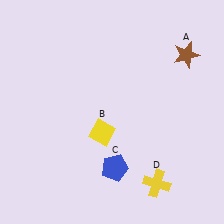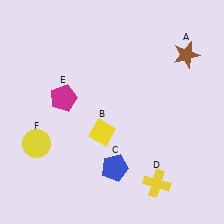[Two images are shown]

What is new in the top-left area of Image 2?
A magenta pentagon (E) was added in the top-left area of Image 2.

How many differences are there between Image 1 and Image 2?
There are 2 differences between the two images.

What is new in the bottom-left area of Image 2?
A yellow circle (F) was added in the bottom-left area of Image 2.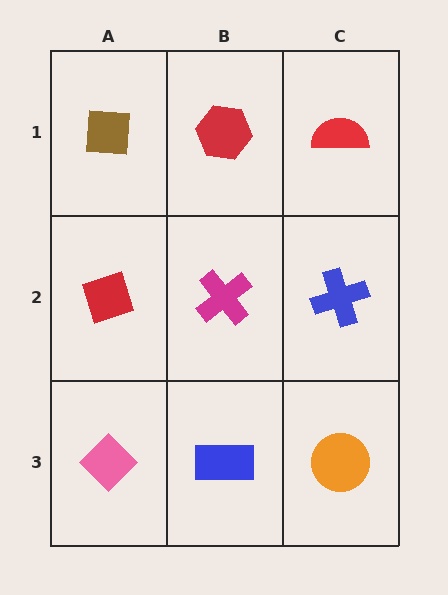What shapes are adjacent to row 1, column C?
A blue cross (row 2, column C), a red hexagon (row 1, column B).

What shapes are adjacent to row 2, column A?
A brown square (row 1, column A), a pink diamond (row 3, column A), a magenta cross (row 2, column B).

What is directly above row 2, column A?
A brown square.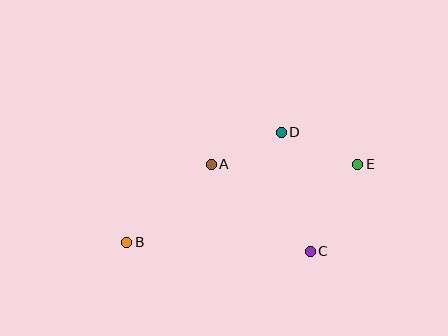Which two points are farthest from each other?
Points B and E are farthest from each other.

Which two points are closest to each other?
Points A and D are closest to each other.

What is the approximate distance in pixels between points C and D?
The distance between C and D is approximately 123 pixels.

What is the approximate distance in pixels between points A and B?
The distance between A and B is approximately 116 pixels.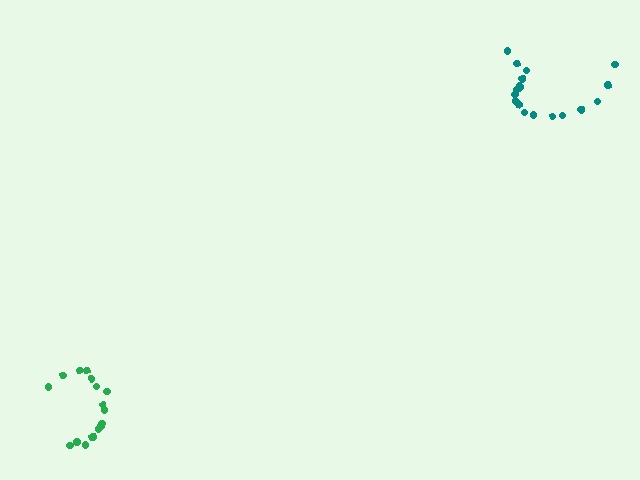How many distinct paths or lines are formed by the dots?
There are 2 distinct paths.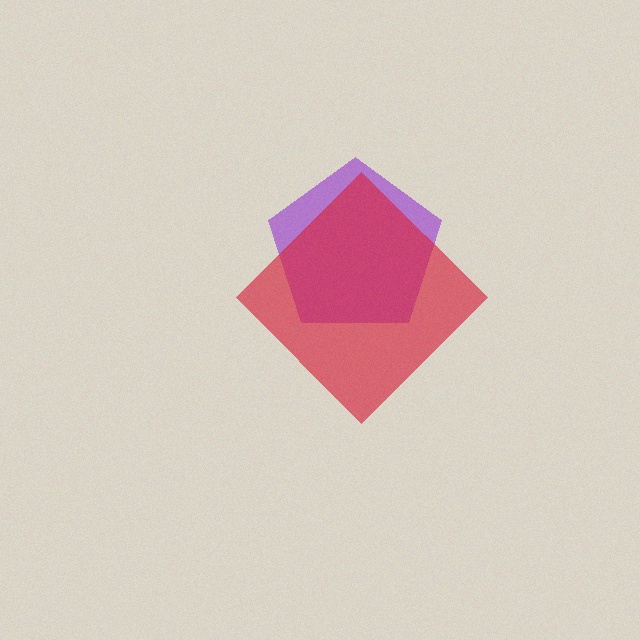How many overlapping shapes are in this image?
There are 2 overlapping shapes in the image.